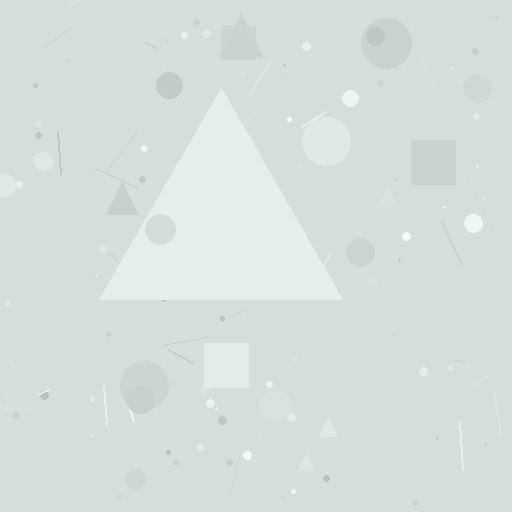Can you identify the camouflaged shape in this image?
The camouflaged shape is a triangle.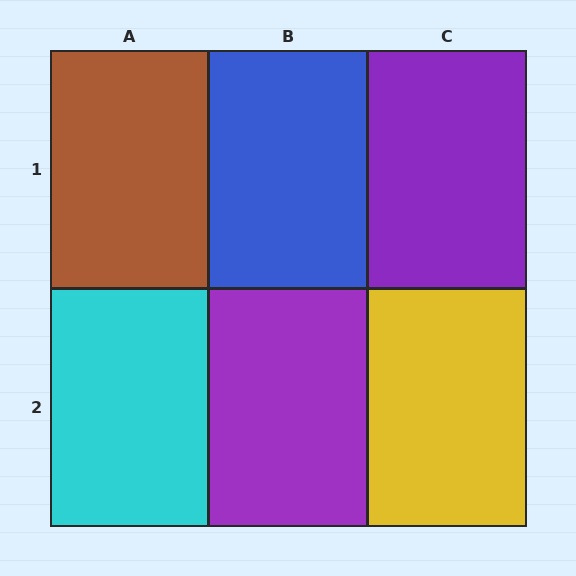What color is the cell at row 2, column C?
Yellow.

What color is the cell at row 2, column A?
Cyan.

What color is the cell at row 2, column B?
Purple.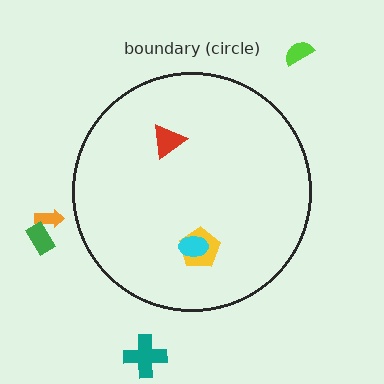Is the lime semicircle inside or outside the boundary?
Outside.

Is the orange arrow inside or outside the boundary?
Outside.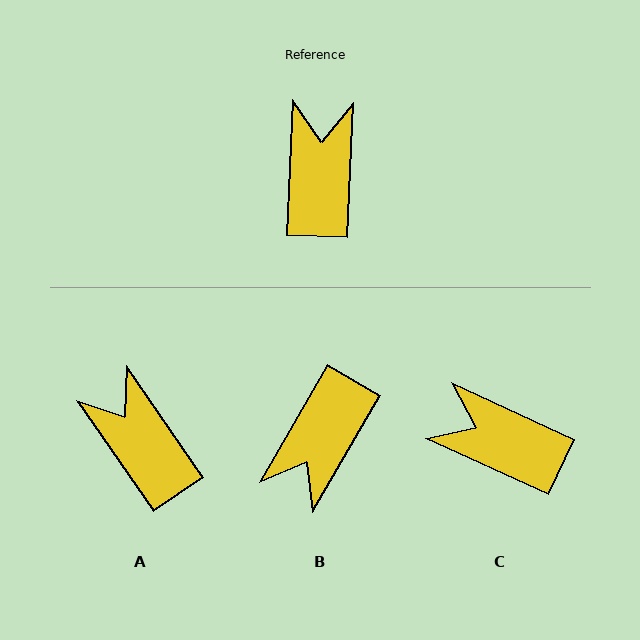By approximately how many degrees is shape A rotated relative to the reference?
Approximately 37 degrees counter-clockwise.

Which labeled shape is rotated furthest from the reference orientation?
B, about 152 degrees away.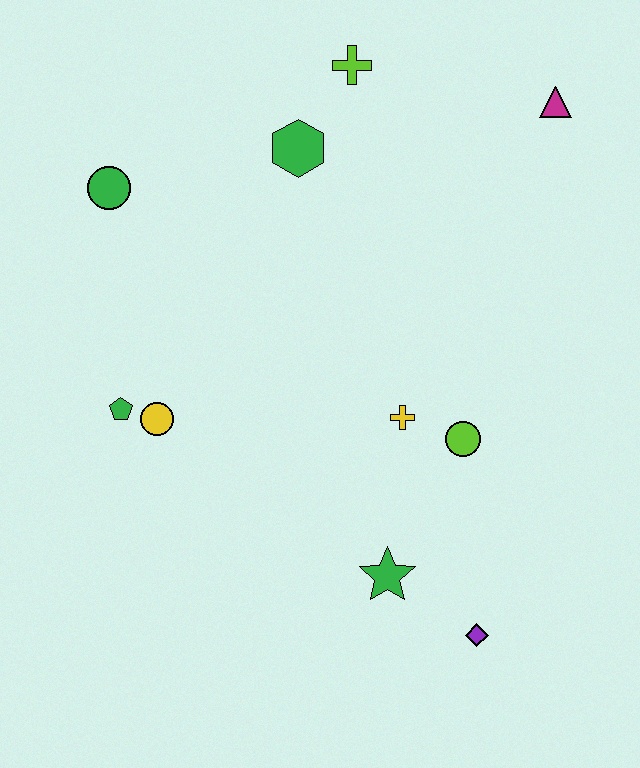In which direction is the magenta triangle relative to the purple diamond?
The magenta triangle is above the purple diamond.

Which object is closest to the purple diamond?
The green star is closest to the purple diamond.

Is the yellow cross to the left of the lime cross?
No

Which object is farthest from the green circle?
The purple diamond is farthest from the green circle.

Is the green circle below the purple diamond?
No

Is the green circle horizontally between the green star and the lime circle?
No